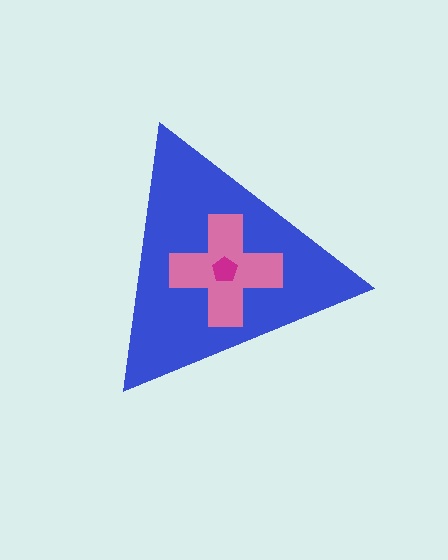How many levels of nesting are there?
3.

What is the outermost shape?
The blue triangle.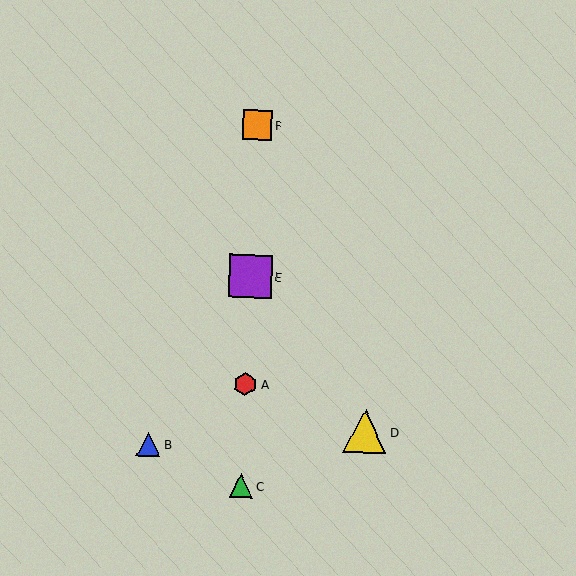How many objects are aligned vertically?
4 objects (A, C, E, F) are aligned vertically.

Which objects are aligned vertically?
Objects A, C, E, F are aligned vertically.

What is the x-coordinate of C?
Object C is at x≈241.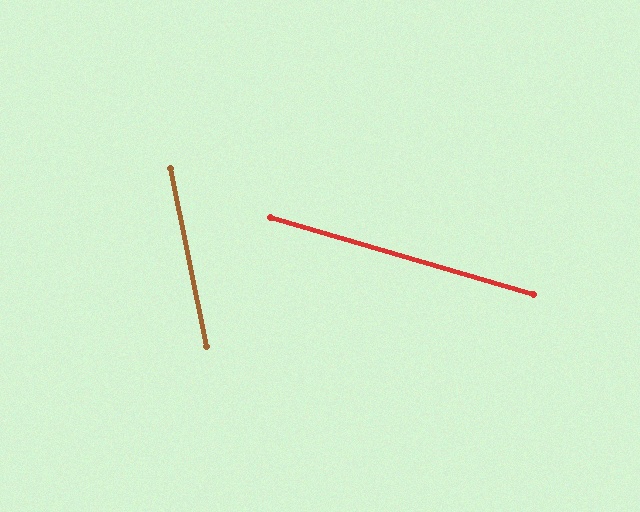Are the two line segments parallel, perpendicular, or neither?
Neither parallel nor perpendicular — they differ by about 62°.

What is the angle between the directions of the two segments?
Approximately 62 degrees.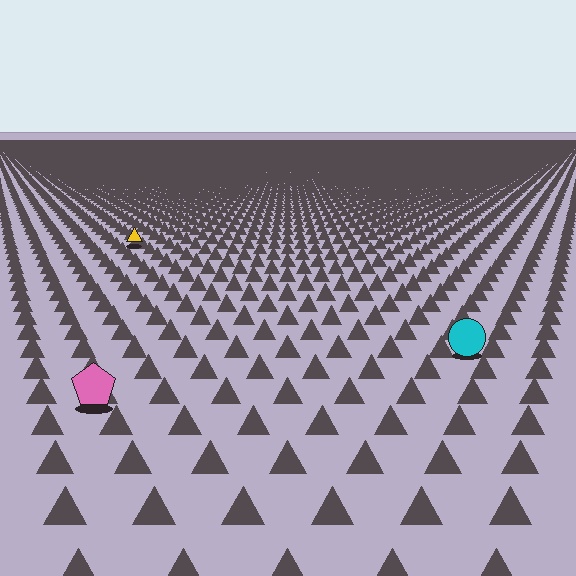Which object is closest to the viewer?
The pink pentagon is closest. The texture marks near it are larger and more spread out.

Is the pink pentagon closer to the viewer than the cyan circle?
Yes. The pink pentagon is closer — you can tell from the texture gradient: the ground texture is coarser near it.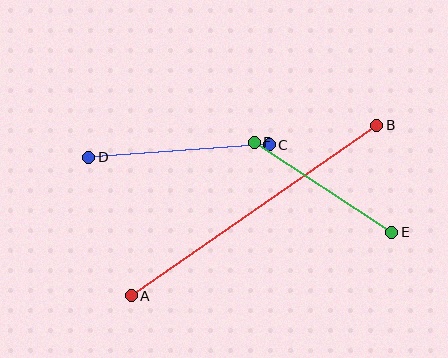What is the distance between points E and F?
The distance is approximately 164 pixels.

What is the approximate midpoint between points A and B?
The midpoint is at approximately (254, 210) pixels.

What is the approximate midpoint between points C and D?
The midpoint is at approximately (179, 151) pixels.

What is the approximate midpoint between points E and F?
The midpoint is at approximately (323, 187) pixels.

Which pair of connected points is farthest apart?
Points A and B are farthest apart.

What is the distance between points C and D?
The distance is approximately 181 pixels.